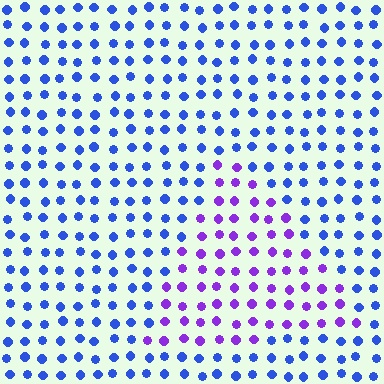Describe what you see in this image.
The image is filled with small blue elements in a uniform arrangement. A triangle-shaped region is visible where the elements are tinted to a slightly different hue, forming a subtle color boundary.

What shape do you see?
I see a triangle.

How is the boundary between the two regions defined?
The boundary is defined purely by a slight shift in hue (about 46 degrees). Spacing, size, and orientation are identical on both sides.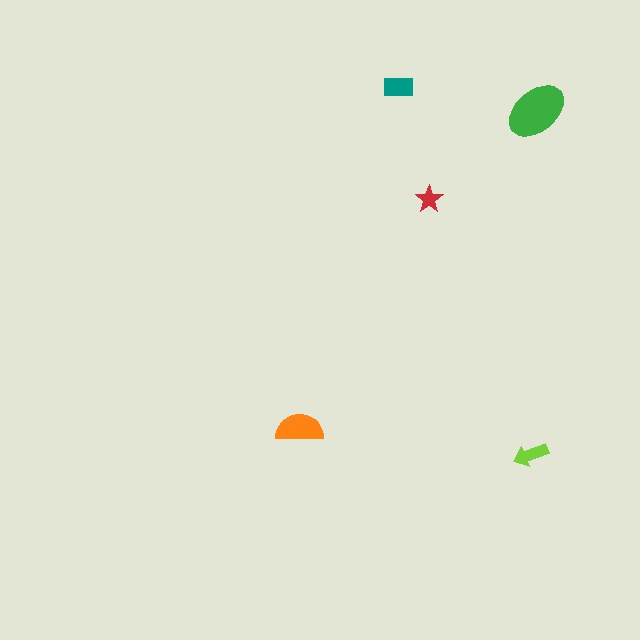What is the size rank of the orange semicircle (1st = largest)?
2nd.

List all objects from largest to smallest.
The green ellipse, the orange semicircle, the teal rectangle, the lime arrow, the red star.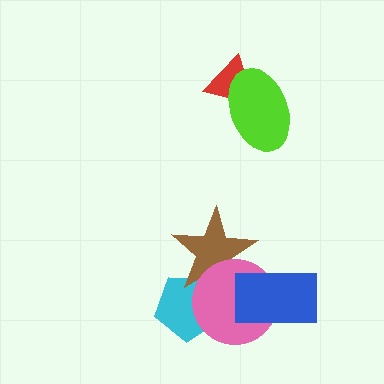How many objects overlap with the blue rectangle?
2 objects overlap with the blue rectangle.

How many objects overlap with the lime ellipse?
1 object overlaps with the lime ellipse.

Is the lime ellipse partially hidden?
No, no other shape covers it.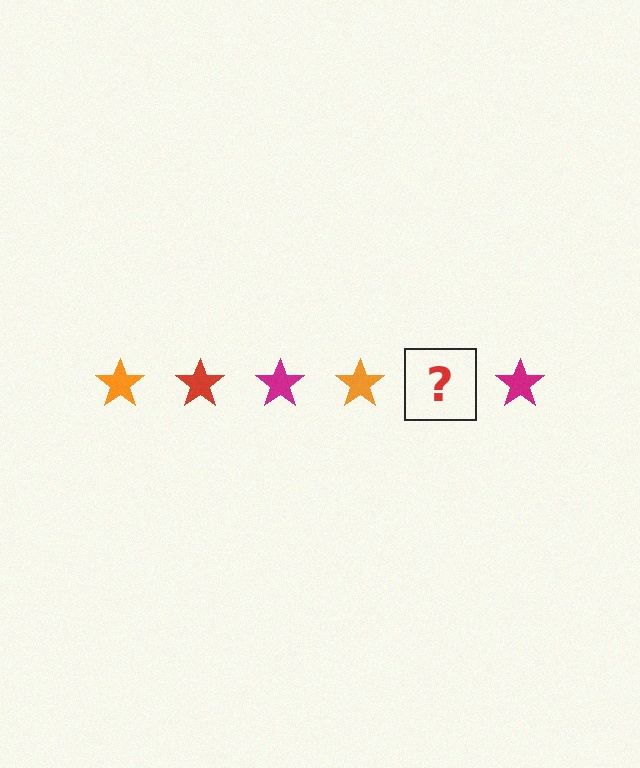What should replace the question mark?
The question mark should be replaced with a red star.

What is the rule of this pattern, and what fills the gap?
The rule is that the pattern cycles through orange, red, magenta stars. The gap should be filled with a red star.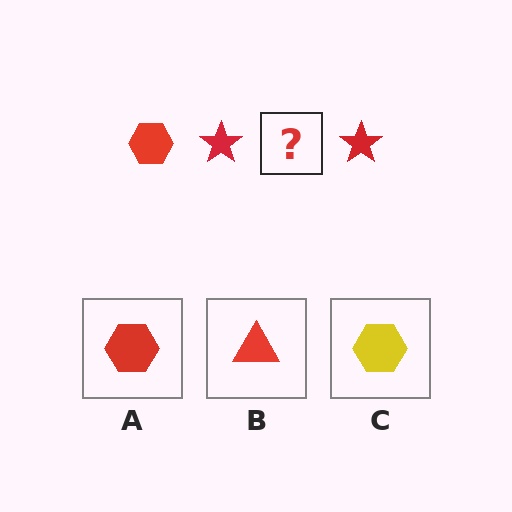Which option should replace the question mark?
Option A.